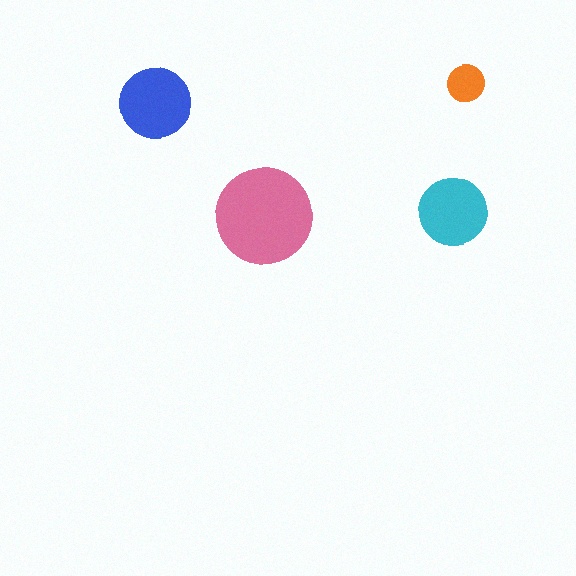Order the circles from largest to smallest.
the pink one, the blue one, the cyan one, the orange one.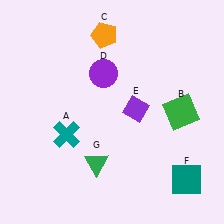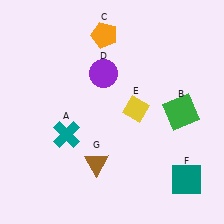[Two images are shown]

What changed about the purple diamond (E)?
In Image 1, E is purple. In Image 2, it changed to yellow.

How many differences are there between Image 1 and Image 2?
There are 2 differences between the two images.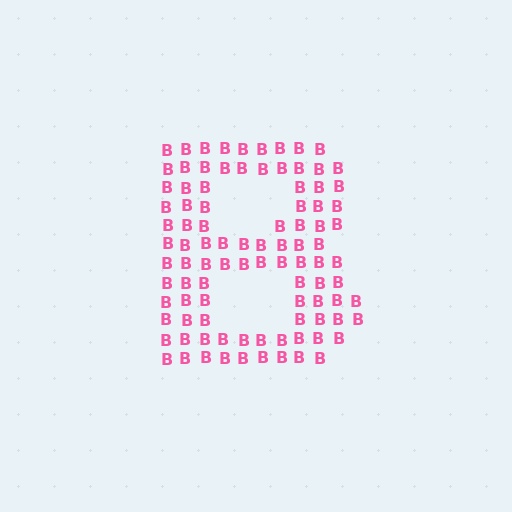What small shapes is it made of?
It is made of small letter B's.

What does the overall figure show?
The overall figure shows the letter B.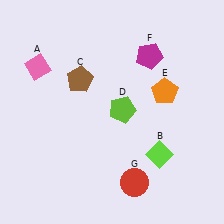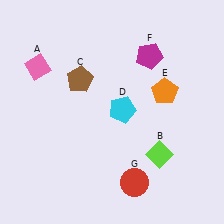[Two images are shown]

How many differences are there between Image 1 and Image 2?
There is 1 difference between the two images.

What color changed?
The pentagon (D) changed from lime in Image 1 to cyan in Image 2.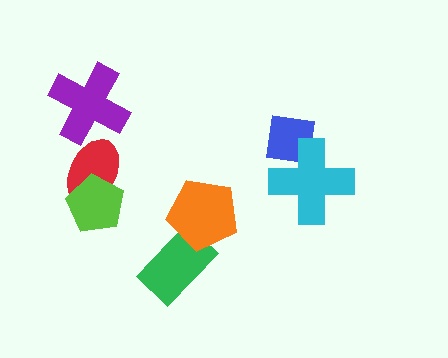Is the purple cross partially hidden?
No, no other shape covers it.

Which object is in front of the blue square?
The cyan cross is in front of the blue square.